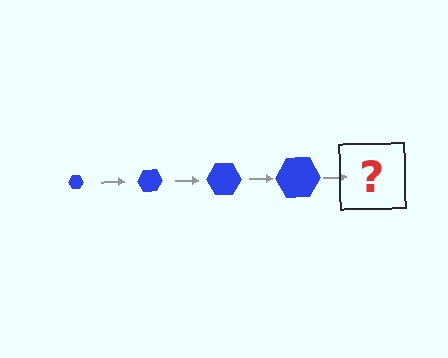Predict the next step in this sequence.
The next step is a blue hexagon, larger than the previous one.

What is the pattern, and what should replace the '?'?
The pattern is that the hexagon gets progressively larger each step. The '?' should be a blue hexagon, larger than the previous one.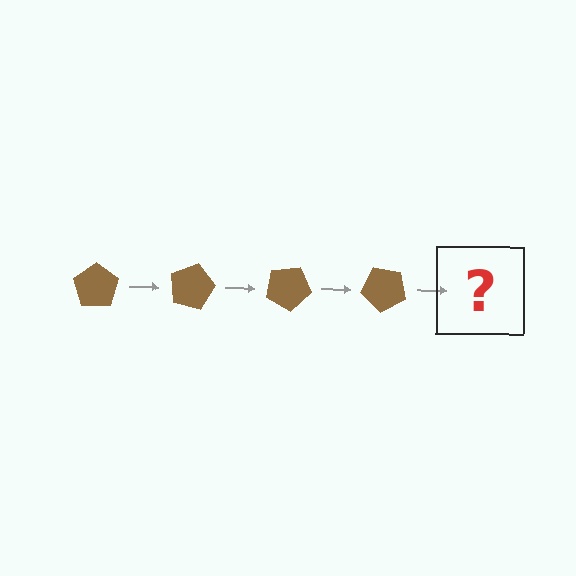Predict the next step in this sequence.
The next step is a brown pentagon rotated 60 degrees.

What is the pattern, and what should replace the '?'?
The pattern is that the pentagon rotates 15 degrees each step. The '?' should be a brown pentagon rotated 60 degrees.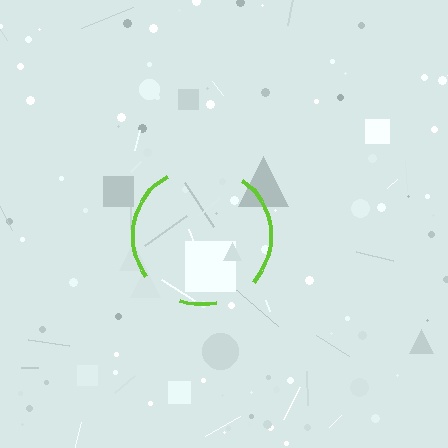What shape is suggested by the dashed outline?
The dashed outline suggests a circle.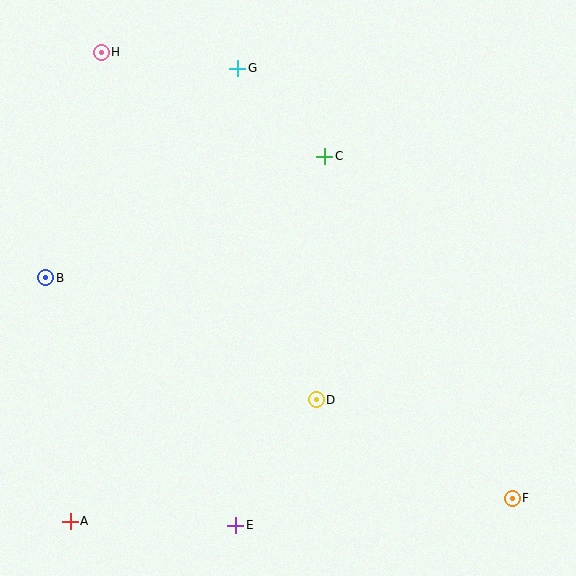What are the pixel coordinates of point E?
Point E is at (236, 525).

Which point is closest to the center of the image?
Point D at (316, 400) is closest to the center.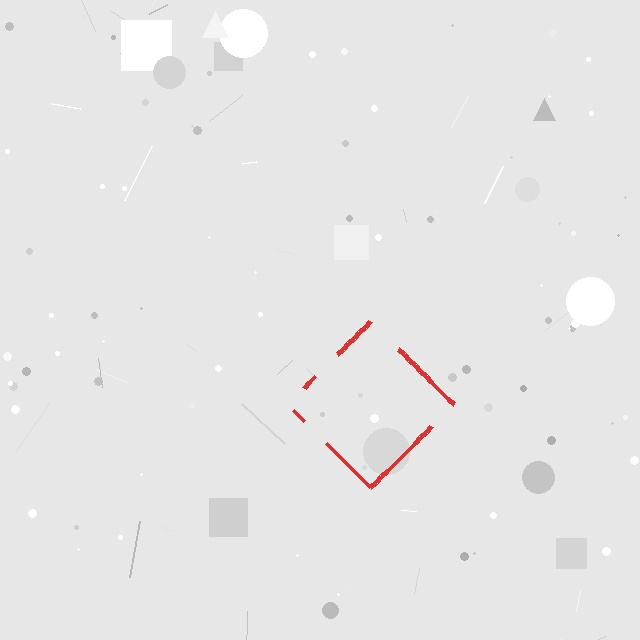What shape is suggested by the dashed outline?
The dashed outline suggests a diamond.